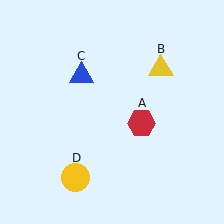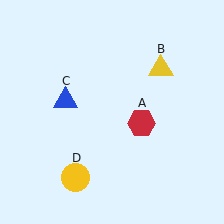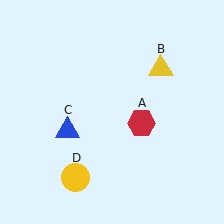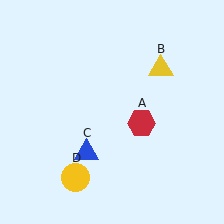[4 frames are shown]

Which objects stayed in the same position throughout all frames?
Red hexagon (object A) and yellow triangle (object B) and yellow circle (object D) remained stationary.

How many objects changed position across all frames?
1 object changed position: blue triangle (object C).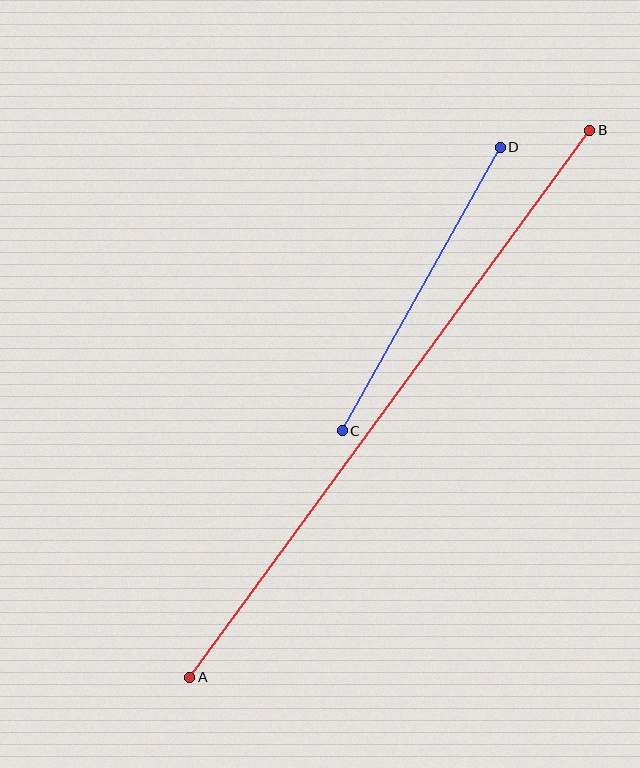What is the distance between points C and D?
The distance is approximately 325 pixels.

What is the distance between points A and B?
The distance is approximately 677 pixels.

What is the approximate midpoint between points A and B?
The midpoint is at approximately (390, 404) pixels.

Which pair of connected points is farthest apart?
Points A and B are farthest apart.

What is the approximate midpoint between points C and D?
The midpoint is at approximately (421, 289) pixels.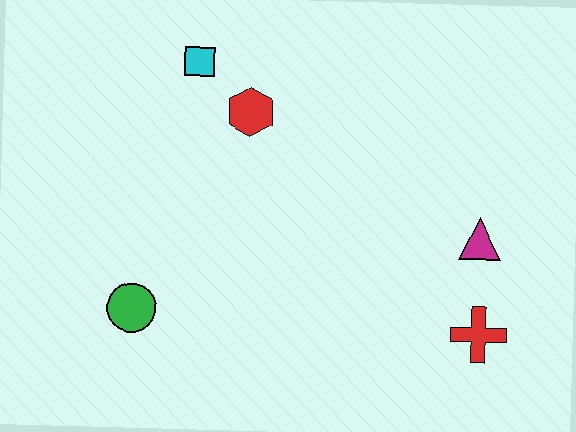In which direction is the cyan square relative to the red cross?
The cyan square is to the left of the red cross.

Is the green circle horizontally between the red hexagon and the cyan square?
No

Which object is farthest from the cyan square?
The red cross is farthest from the cyan square.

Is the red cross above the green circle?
No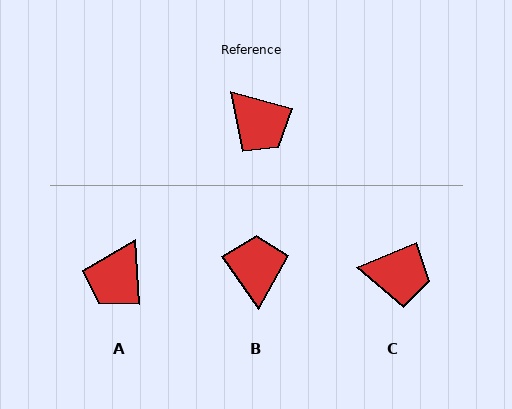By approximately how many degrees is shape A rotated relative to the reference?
Approximately 71 degrees clockwise.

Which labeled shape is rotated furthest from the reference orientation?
B, about 141 degrees away.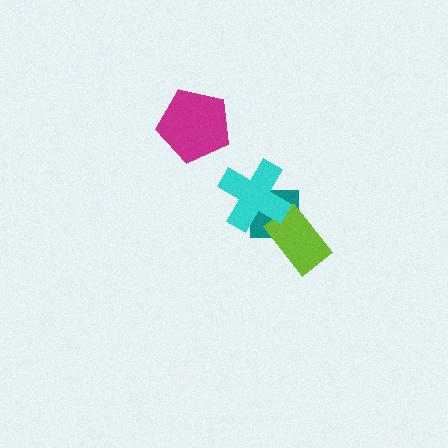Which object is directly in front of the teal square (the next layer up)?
The lime rectangle is directly in front of the teal square.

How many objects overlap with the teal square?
2 objects overlap with the teal square.